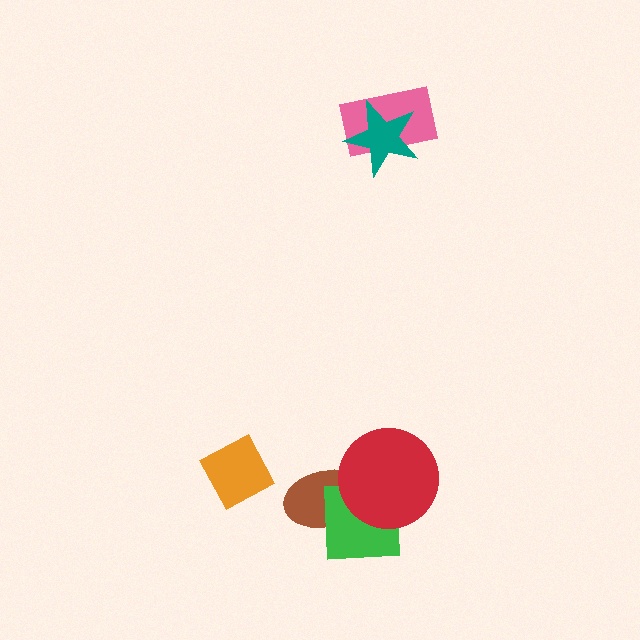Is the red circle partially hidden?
No, no other shape covers it.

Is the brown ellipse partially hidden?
Yes, it is partially covered by another shape.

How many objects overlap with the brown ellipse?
2 objects overlap with the brown ellipse.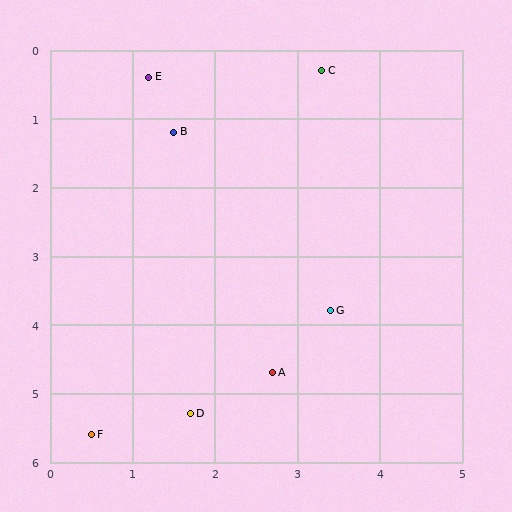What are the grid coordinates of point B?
Point B is at approximately (1.5, 1.2).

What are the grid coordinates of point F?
Point F is at approximately (0.5, 5.6).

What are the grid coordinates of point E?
Point E is at approximately (1.2, 0.4).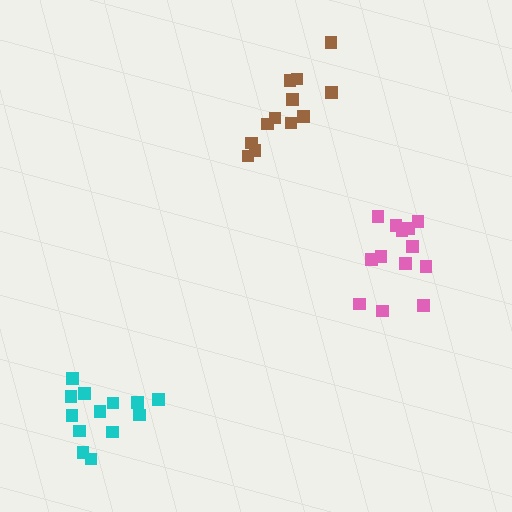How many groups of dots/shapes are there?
There are 3 groups.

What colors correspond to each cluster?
The clusters are colored: cyan, pink, brown.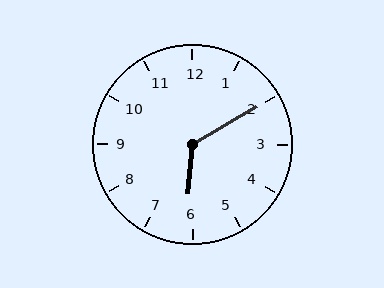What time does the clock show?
6:10.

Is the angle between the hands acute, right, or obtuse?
It is obtuse.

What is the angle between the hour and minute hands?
Approximately 125 degrees.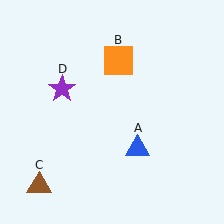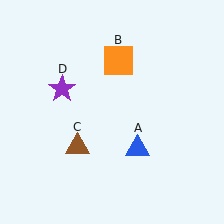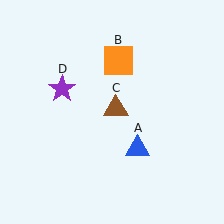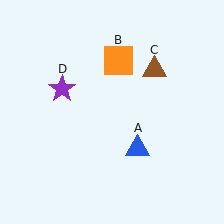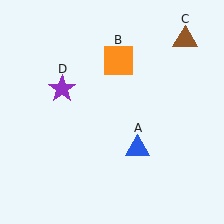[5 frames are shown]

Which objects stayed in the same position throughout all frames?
Blue triangle (object A) and orange square (object B) and purple star (object D) remained stationary.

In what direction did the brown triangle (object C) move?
The brown triangle (object C) moved up and to the right.